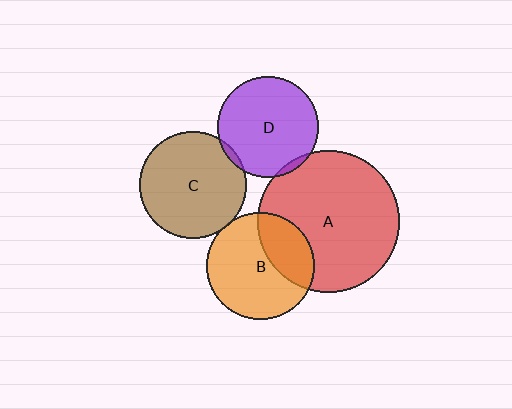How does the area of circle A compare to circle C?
Approximately 1.7 times.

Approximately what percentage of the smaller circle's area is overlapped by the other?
Approximately 5%.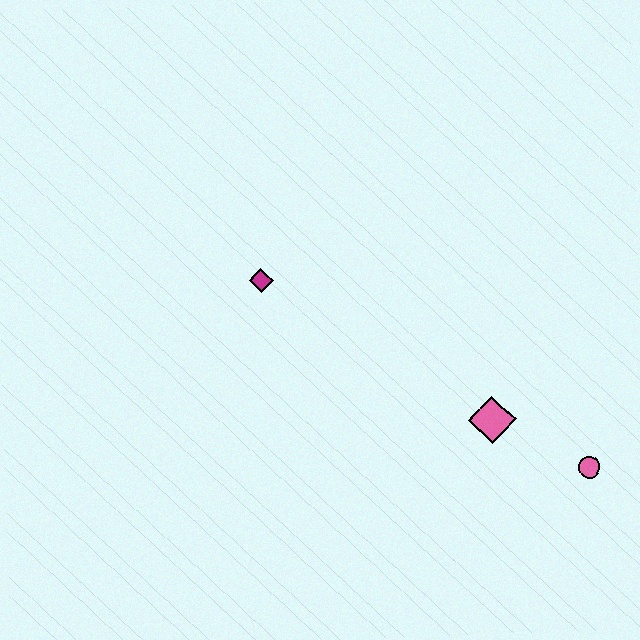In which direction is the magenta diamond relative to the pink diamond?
The magenta diamond is to the left of the pink diamond.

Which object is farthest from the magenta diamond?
The pink circle is farthest from the magenta diamond.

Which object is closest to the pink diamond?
The pink circle is closest to the pink diamond.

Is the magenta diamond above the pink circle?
Yes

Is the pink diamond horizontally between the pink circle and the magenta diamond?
Yes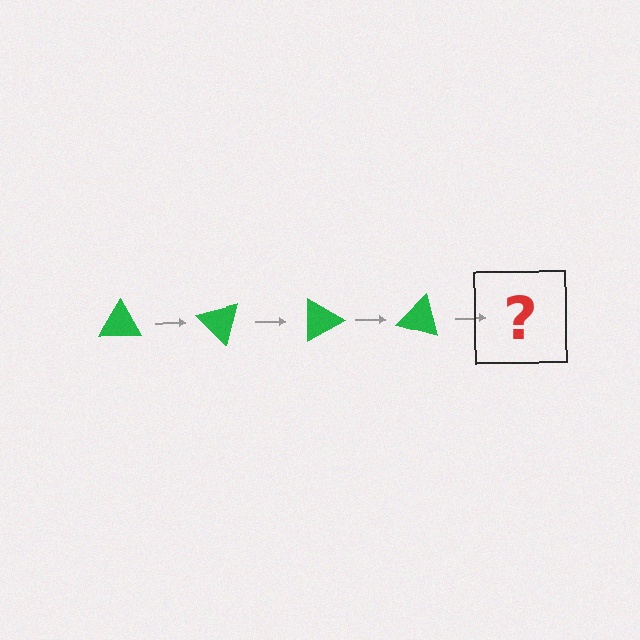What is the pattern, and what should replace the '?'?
The pattern is that the triangle rotates 45 degrees each step. The '?' should be a green triangle rotated 180 degrees.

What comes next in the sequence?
The next element should be a green triangle rotated 180 degrees.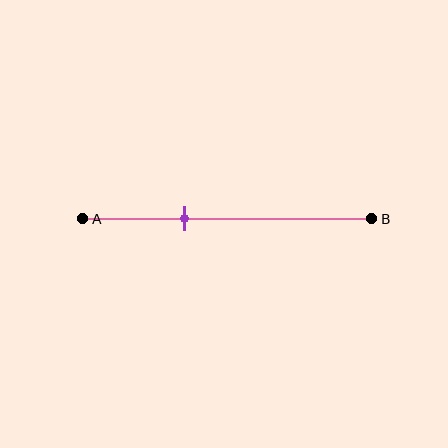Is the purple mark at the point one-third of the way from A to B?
Yes, the mark is approximately at the one-third point.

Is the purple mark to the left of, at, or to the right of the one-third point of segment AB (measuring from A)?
The purple mark is approximately at the one-third point of segment AB.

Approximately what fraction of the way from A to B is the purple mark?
The purple mark is approximately 35% of the way from A to B.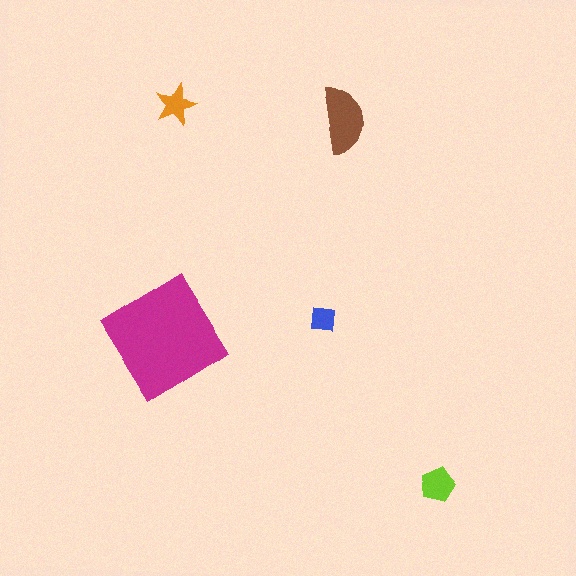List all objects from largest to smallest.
The magenta diamond, the brown semicircle, the lime pentagon, the orange star, the blue square.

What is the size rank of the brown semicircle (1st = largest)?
2nd.